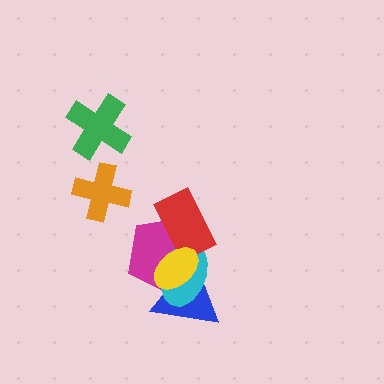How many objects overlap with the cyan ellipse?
4 objects overlap with the cyan ellipse.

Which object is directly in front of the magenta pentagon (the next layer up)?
The blue triangle is directly in front of the magenta pentagon.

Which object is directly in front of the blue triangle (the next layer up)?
The cyan ellipse is directly in front of the blue triangle.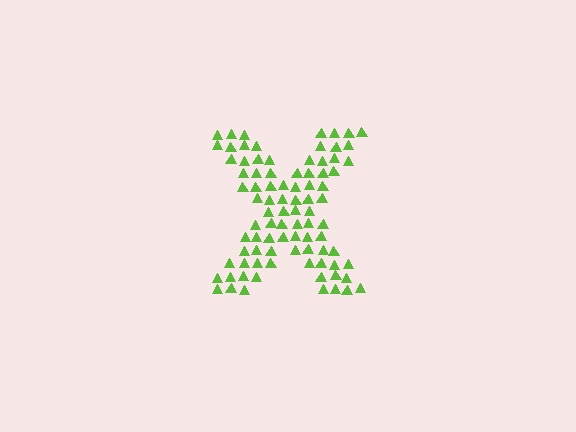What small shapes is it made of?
It is made of small triangles.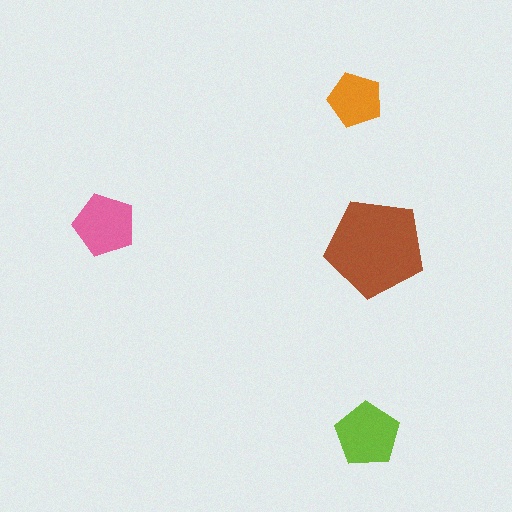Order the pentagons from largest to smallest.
the brown one, the lime one, the pink one, the orange one.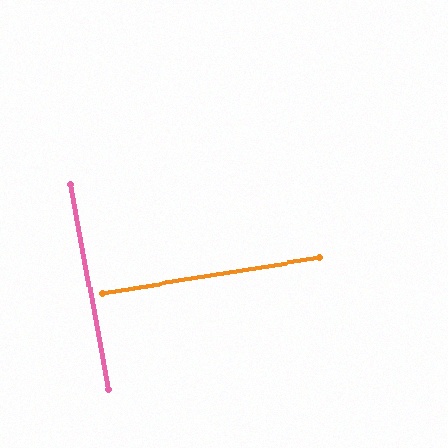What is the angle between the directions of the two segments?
Approximately 89 degrees.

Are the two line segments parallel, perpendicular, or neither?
Perpendicular — they meet at approximately 89°.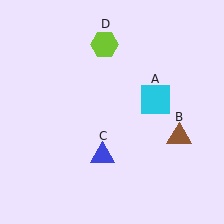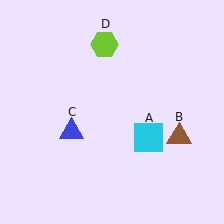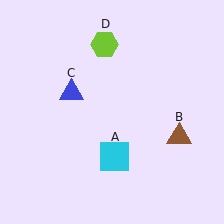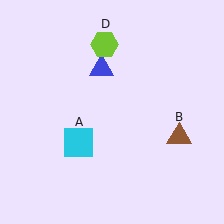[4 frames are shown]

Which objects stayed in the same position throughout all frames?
Brown triangle (object B) and lime hexagon (object D) remained stationary.